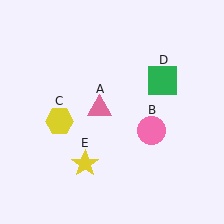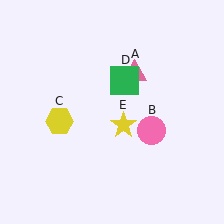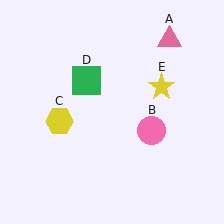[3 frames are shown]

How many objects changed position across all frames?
3 objects changed position: pink triangle (object A), green square (object D), yellow star (object E).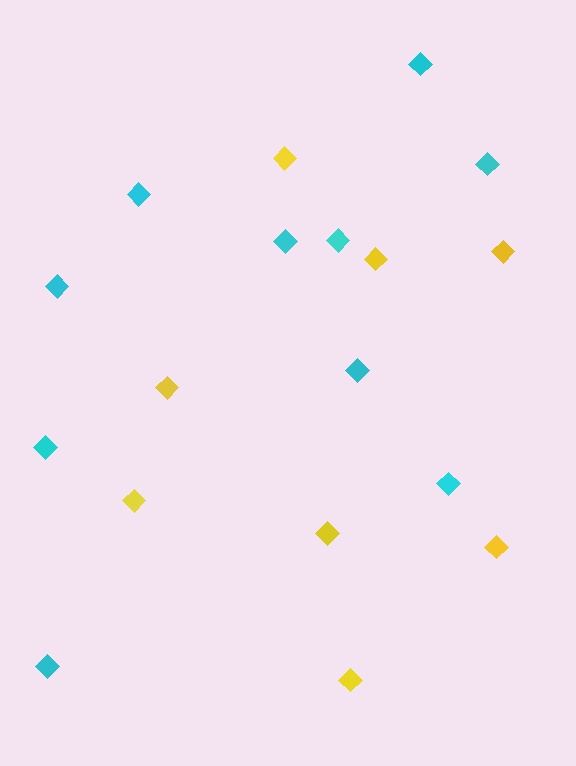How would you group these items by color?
There are 2 groups: one group of cyan diamonds (10) and one group of yellow diamonds (8).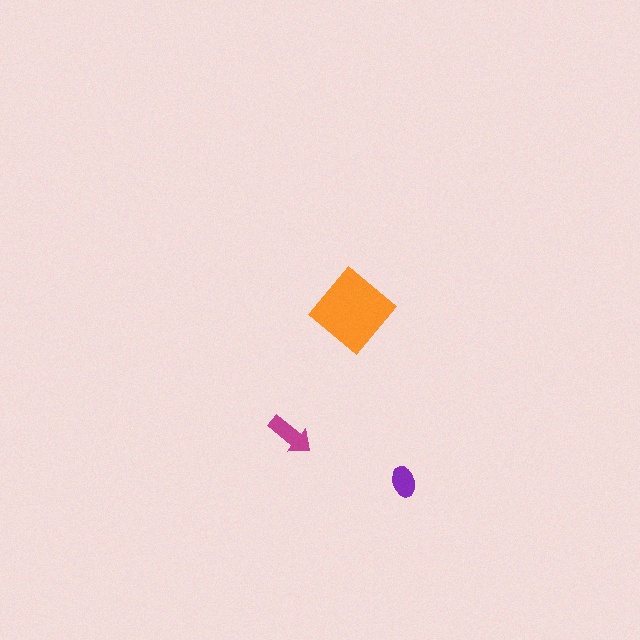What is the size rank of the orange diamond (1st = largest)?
1st.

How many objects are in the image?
There are 3 objects in the image.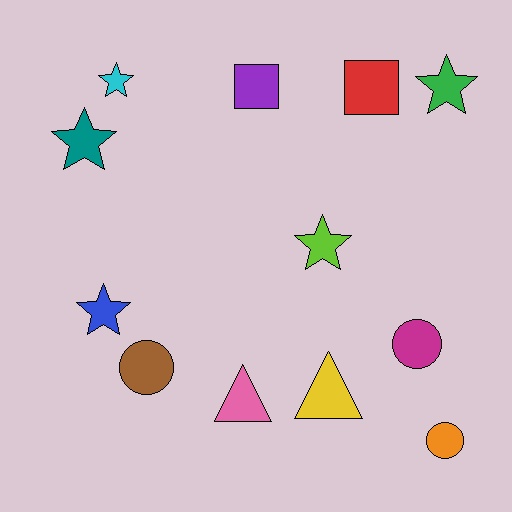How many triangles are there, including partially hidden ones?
There are 2 triangles.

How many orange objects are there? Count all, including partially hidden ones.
There is 1 orange object.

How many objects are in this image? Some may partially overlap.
There are 12 objects.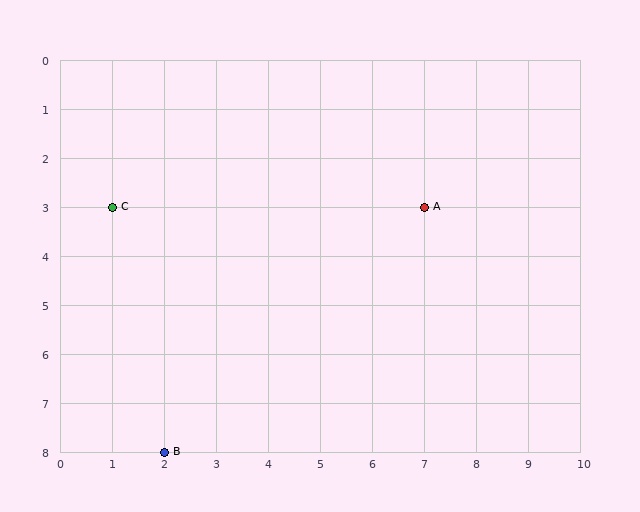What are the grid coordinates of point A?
Point A is at grid coordinates (7, 3).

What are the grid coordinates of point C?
Point C is at grid coordinates (1, 3).